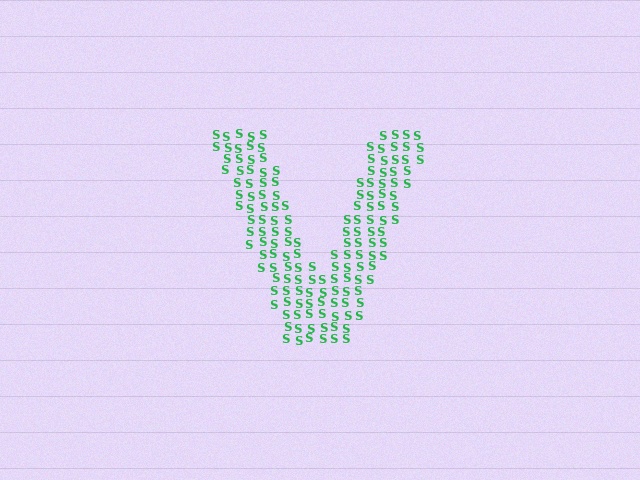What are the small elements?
The small elements are letter S's.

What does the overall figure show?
The overall figure shows the letter V.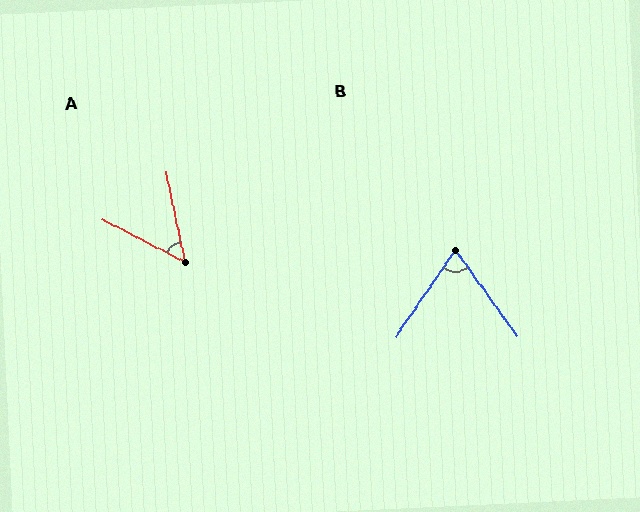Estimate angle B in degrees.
Approximately 70 degrees.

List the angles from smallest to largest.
A (51°), B (70°).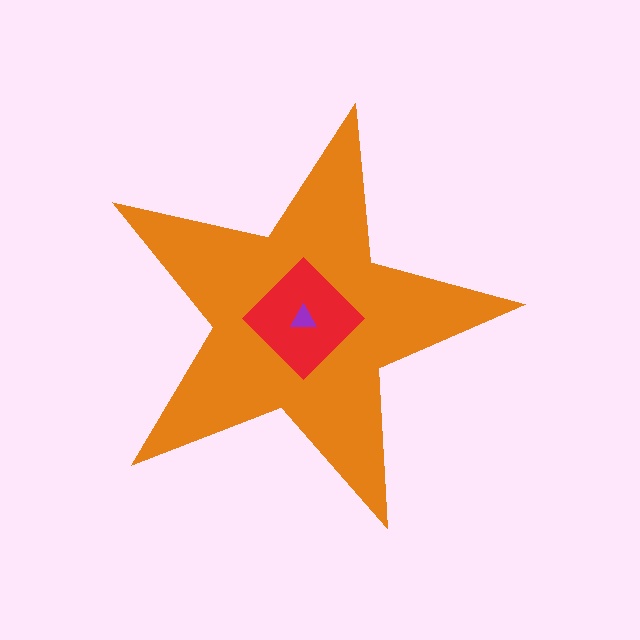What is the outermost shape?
The orange star.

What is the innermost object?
The purple triangle.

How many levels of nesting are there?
3.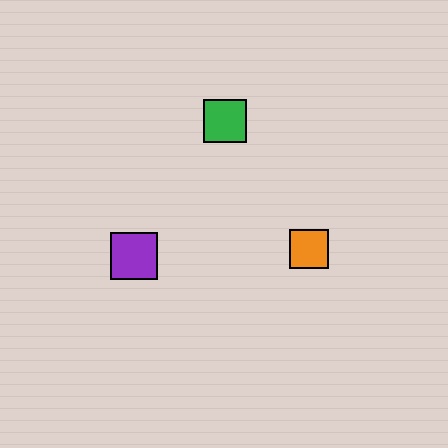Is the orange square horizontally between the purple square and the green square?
No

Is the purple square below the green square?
Yes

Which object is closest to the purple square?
The green square is closest to the purple square.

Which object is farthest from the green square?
The purple square is farthest from the green square.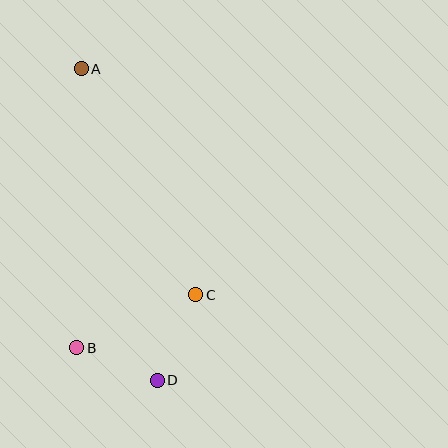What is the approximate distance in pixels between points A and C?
The distance between A and C is approximately 253 pixels.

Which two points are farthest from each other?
Points A and D are farthest from each other.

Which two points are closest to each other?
Points B and D are closest to each other.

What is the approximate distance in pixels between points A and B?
The distance between A and B is approximately 279 pixels.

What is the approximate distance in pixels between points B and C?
The distance between B and C is approximately 130 pixels.